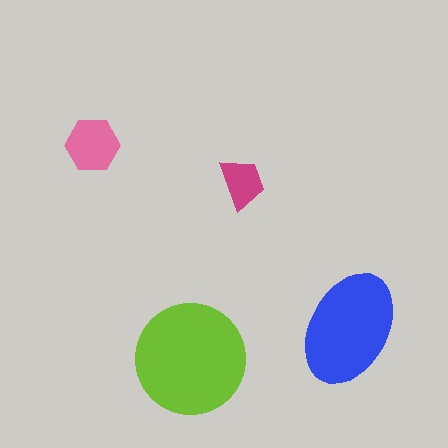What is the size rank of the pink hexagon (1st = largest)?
3rd.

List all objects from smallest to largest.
The magenta trapezoid, the pink hexagon, the blue ellipse, the lime circle.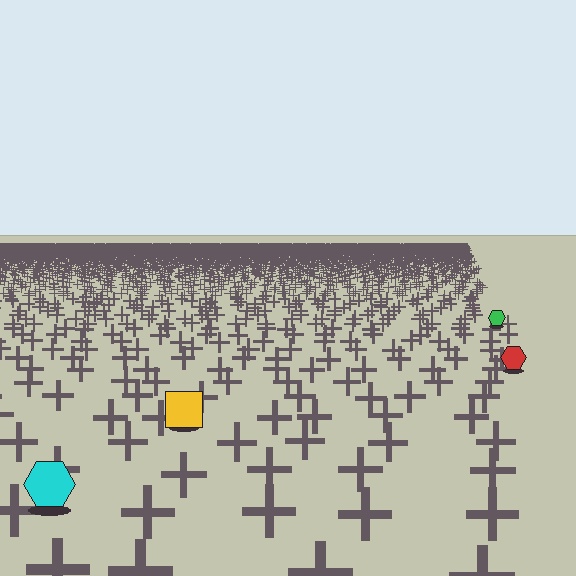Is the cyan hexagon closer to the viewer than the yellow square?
Yes. The cyan hexagon is closer — you can tell from the texture gradient: the ground texture is coarser near it.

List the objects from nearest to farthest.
From nearest to farthest: the cyan hexagon, the yellow square, the red hexagon, the green hexagon.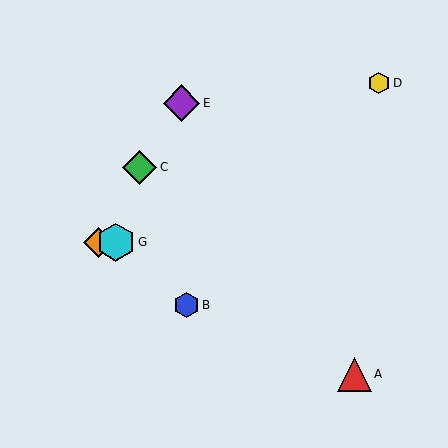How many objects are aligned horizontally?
2 objects (F, G) are aligned horizontally.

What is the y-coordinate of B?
Object B is at y≈305.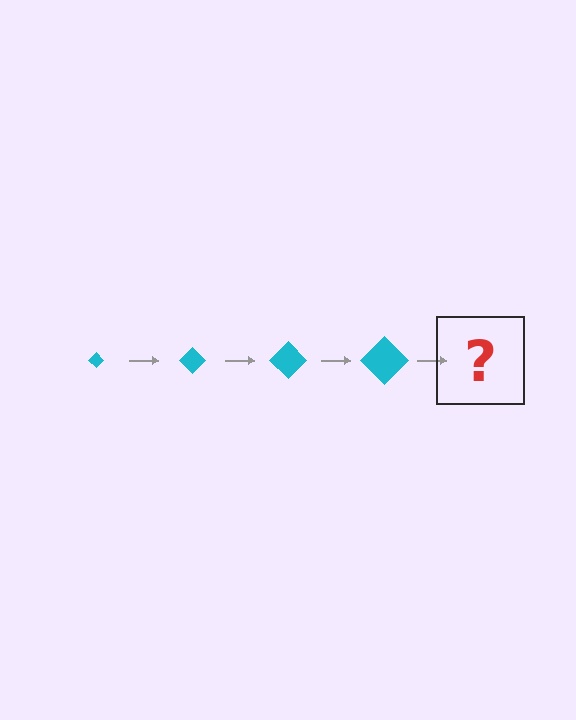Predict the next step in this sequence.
The next step is a cyan diamond, larger than the previous one.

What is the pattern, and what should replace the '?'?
The pattern is that the diamond gets progressively larger each step. The '?' should be a cyan diamond, larger than the previous one.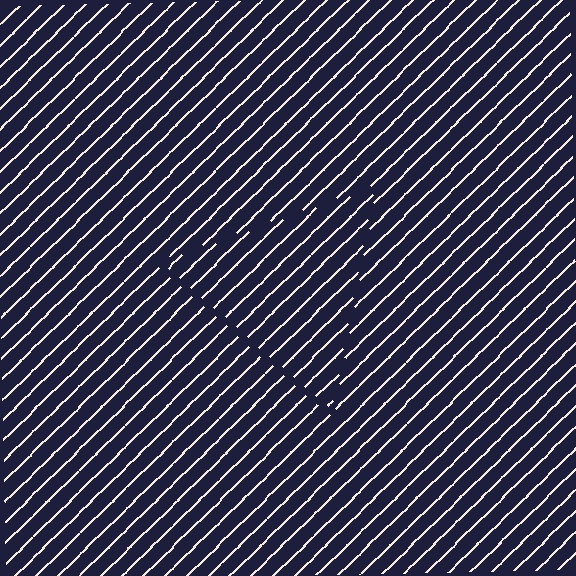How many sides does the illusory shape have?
3 sides — the line-ends trace a triangle.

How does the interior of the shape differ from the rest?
The interior of the shape contains the same grating, shifted by half a period — the contour is defined by the phase discontinuity where line-ends from the inner and outer gratings abut.